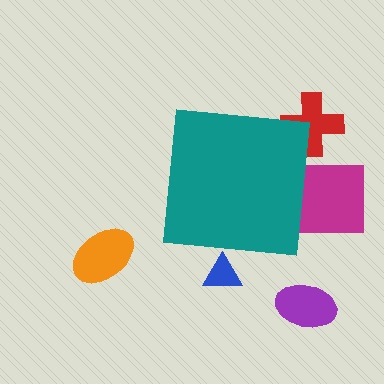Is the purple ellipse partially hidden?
No, the purple ellipse is fully visible.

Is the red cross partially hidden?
Yes, the red cross is partially hidden behind the teal square.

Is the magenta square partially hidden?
Yes, the magenta square is partially hidden behind the teal square.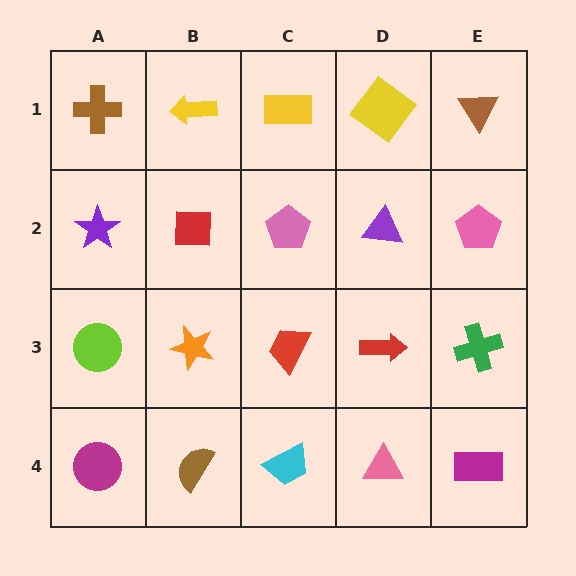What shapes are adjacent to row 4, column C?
A red trapezoid (row 3, column C), a brown semicircle (row 4, column B), a pink triangle (row 4, column D).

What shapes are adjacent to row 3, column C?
A pink pentagon (row 2, column C), a cyan trapezoid (row 4, column C), an orange star (row 3, column B), a red arrow (row 3, column D).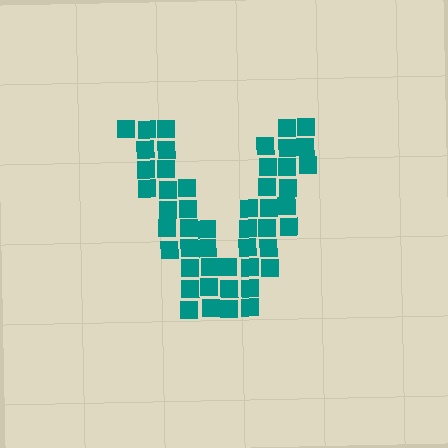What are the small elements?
The small elements are squares.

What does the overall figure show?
The overall figure shows the letter V.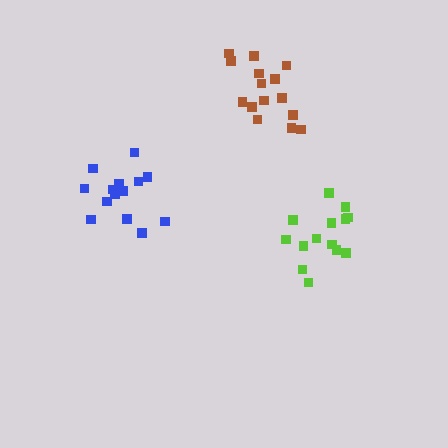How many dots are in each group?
Group 1: 15 dots, Group 2: 14 dots, Group 3: 14 dots (43 total).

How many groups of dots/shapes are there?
There are 3 groups.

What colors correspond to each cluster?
The clusters are colored: brown, lime, blue.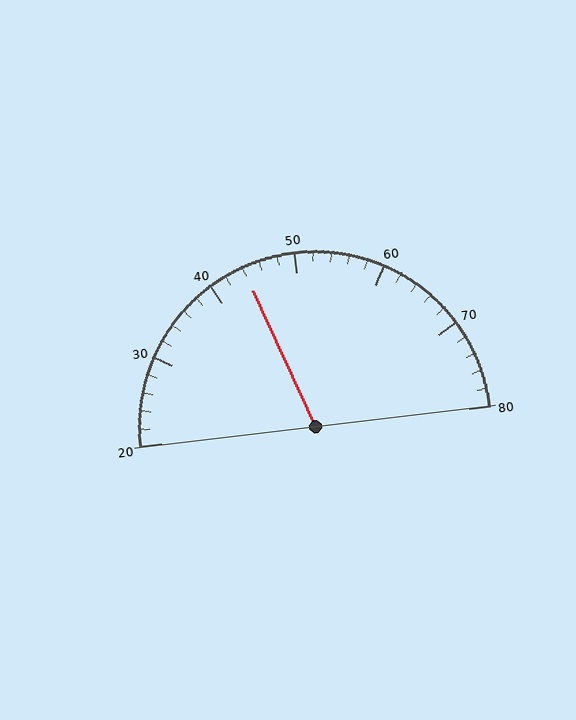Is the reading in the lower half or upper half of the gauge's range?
The reading is in the lower half of the range (20 to 80).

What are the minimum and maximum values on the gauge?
The gauge ranges from 20 to 80.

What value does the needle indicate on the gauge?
The needle indicates approximately 44.